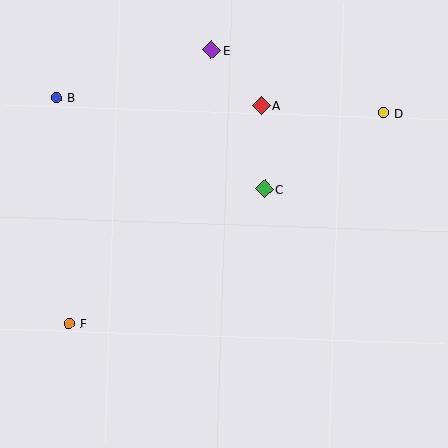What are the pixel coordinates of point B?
Point B is at (56, 98).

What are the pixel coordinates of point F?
Point F is at (69, 323).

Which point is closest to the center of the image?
Point C at (264, 189) is closest to the center.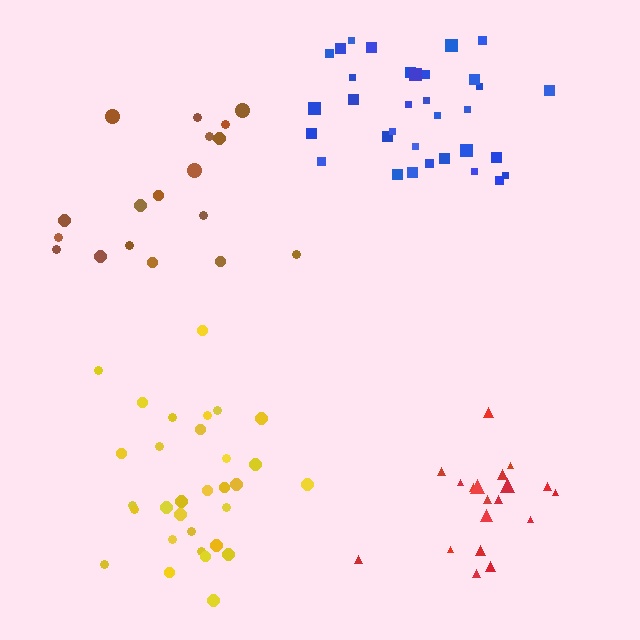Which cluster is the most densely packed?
Blue.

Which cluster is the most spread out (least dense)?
Brown.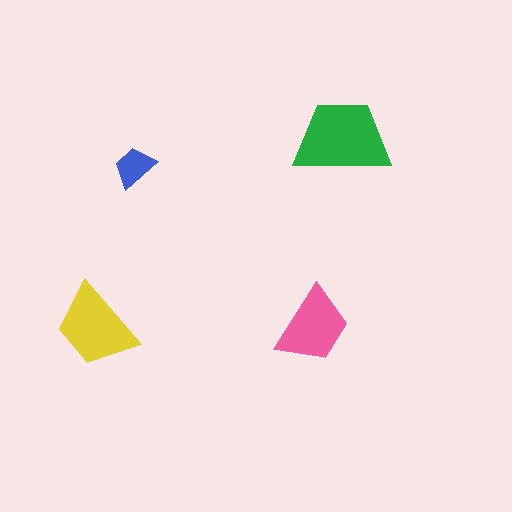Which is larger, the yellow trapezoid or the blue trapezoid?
The yellow one.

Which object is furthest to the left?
The yellow trapezoid is leftmost.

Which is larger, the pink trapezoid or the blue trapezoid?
The pink one.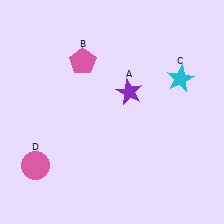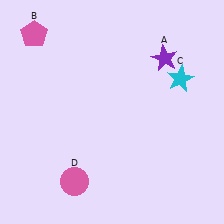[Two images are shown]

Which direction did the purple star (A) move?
The purple star (A) moved right.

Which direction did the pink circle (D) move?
The pink circle (D) moved right.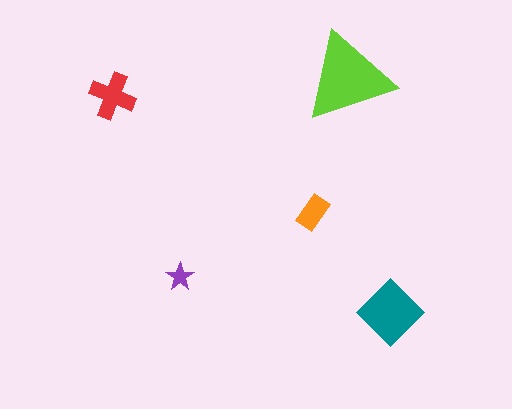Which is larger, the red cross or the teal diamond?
The teal diamond.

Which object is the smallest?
The purple star.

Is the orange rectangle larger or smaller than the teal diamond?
Smaller.